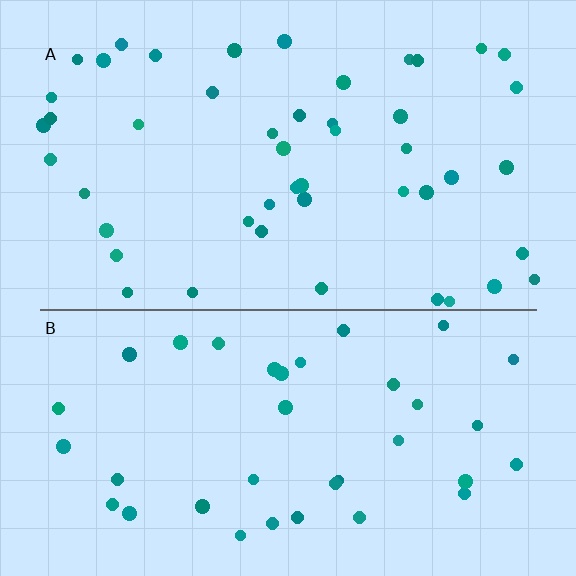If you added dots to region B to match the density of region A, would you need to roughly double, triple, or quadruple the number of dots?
Approximately double.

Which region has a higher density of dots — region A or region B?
A (the top).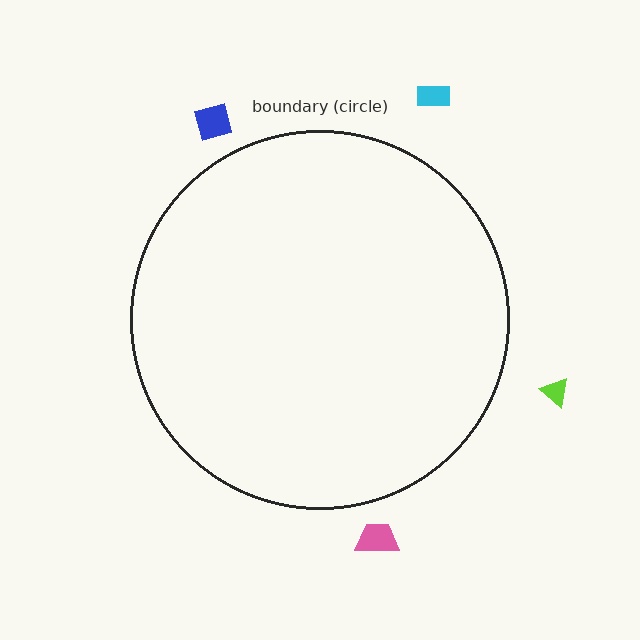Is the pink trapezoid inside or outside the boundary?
Outside.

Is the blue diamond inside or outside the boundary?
Outside.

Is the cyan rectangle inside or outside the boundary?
Outside.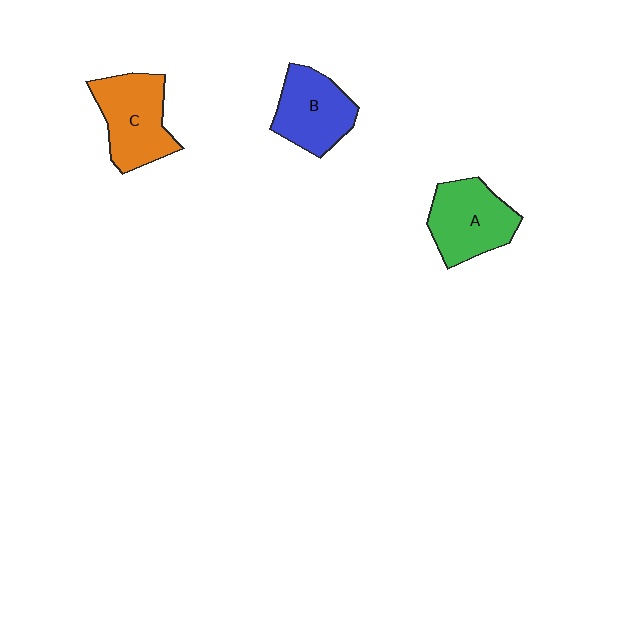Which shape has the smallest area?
Shape B (blue).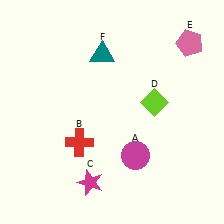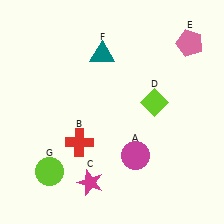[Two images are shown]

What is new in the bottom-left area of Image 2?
A lime circle (G) was added in the bottom-left area of Image 2.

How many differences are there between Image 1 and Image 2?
There is 1 difference between the two images.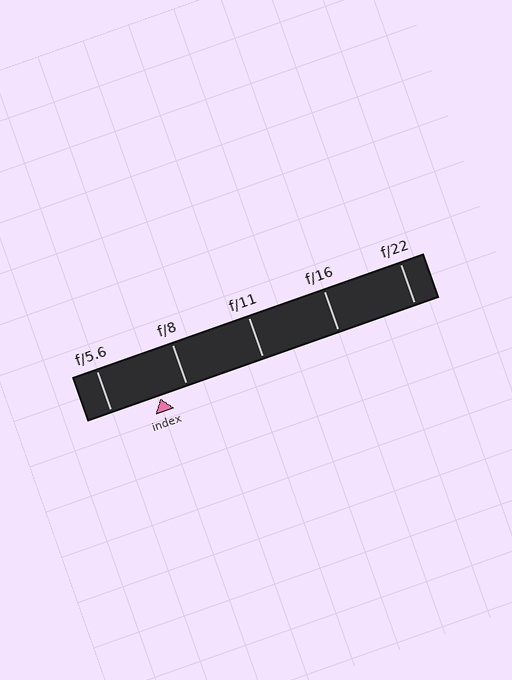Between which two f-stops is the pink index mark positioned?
The index mark is between f/5.6 and f/8.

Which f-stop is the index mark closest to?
The index mark is closest to f/8.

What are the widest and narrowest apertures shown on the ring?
The widest aperture shown is f/5.6 and the narrowest is f/22.